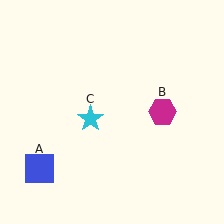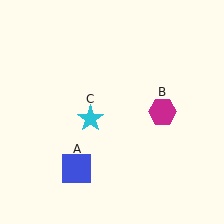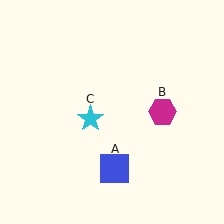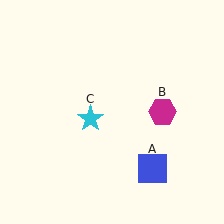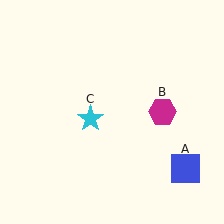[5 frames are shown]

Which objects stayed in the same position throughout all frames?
Magenta hexagon (object B) and cyan star (object C) remained stationary.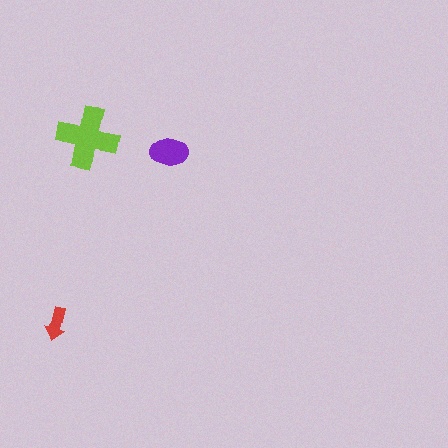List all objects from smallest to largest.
The red arrow, the purple ellipse, the lime cross.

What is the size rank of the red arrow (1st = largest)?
3rd.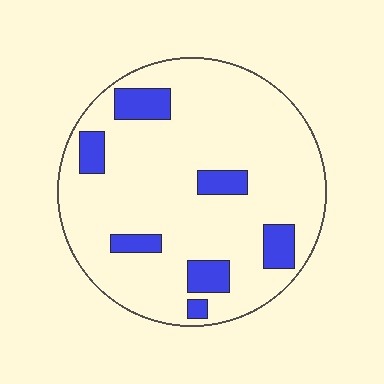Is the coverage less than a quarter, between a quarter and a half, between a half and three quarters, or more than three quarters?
Less than a quarter.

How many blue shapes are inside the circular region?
7.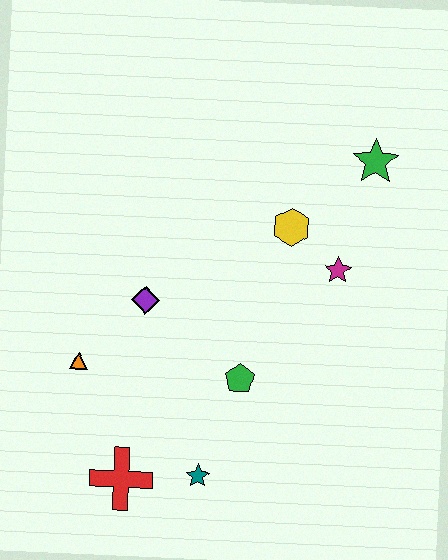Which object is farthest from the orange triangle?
The green star is farthest from the orange triangle.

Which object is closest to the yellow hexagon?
The magenta star is closest to the yellow hexagon.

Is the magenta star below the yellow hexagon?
Yes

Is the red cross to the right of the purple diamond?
No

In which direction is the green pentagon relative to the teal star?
The green pentagon is above the teal star.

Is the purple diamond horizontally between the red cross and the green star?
Yes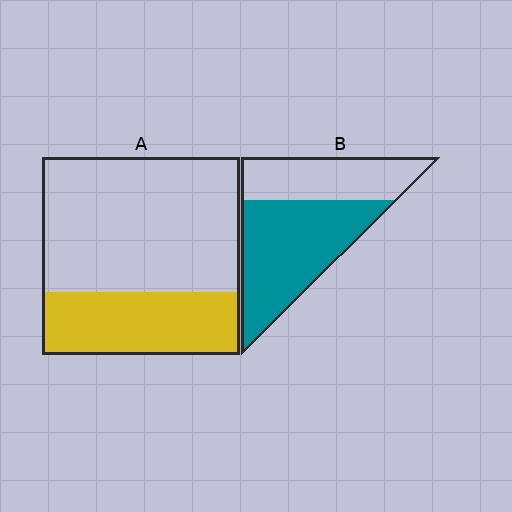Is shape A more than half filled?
No.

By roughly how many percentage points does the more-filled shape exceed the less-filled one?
By roughly 30 percentage points (B over A).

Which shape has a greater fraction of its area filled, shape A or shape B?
Shape B.